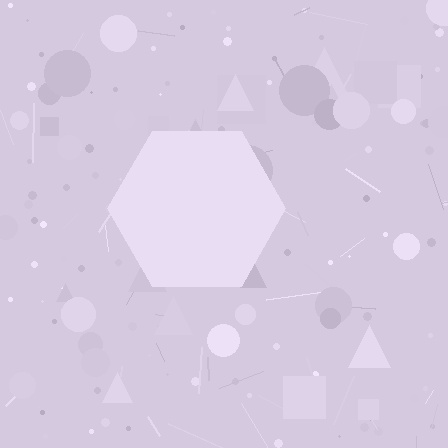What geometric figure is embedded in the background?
A hexagon is embedded in the background.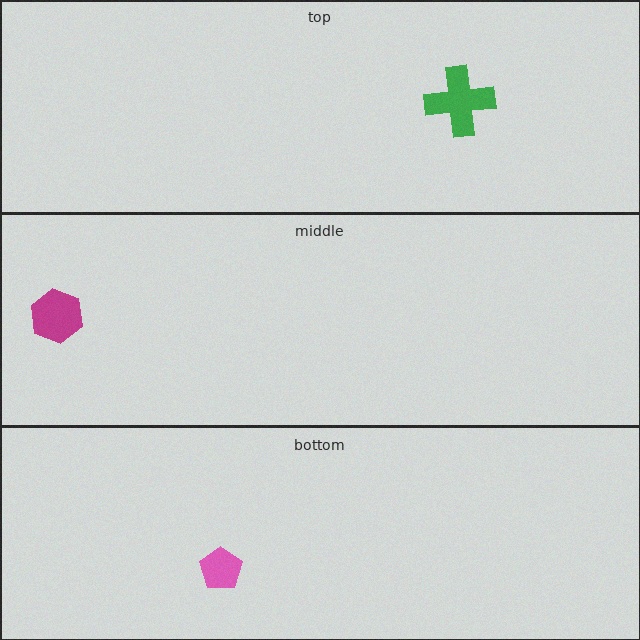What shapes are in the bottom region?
The pink pentagon.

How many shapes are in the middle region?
1.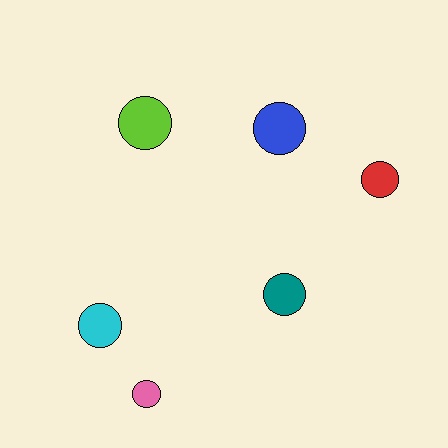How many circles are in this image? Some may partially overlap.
There are 6 circles.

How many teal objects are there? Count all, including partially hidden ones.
There is 1 teal object.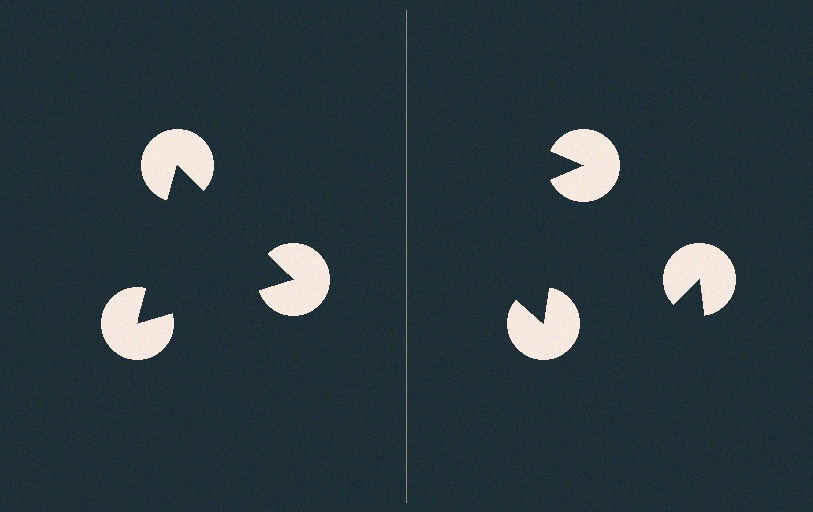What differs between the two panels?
The pac-man discs are positioned identically on both sides; only the wedge orientations differ. On the left they align to a triangle; on the right they are misaligned.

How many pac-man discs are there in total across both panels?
6 — 3 on each side.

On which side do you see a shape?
An illusory triangle appears on the left side. On the right side the wedge cuts are rotated, so no coherent shape forms.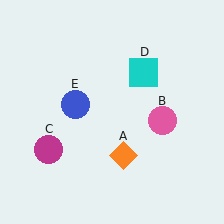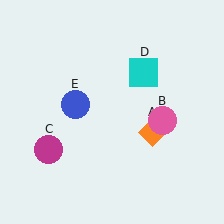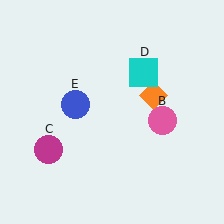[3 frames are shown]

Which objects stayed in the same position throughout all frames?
Pink circle (object B) and magenta circle (object C) and cyan square (object D) and blue circle (object E) remained stationary.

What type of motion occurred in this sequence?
The orange diamond (object A) rotated counterclockwise around the center of the scene.